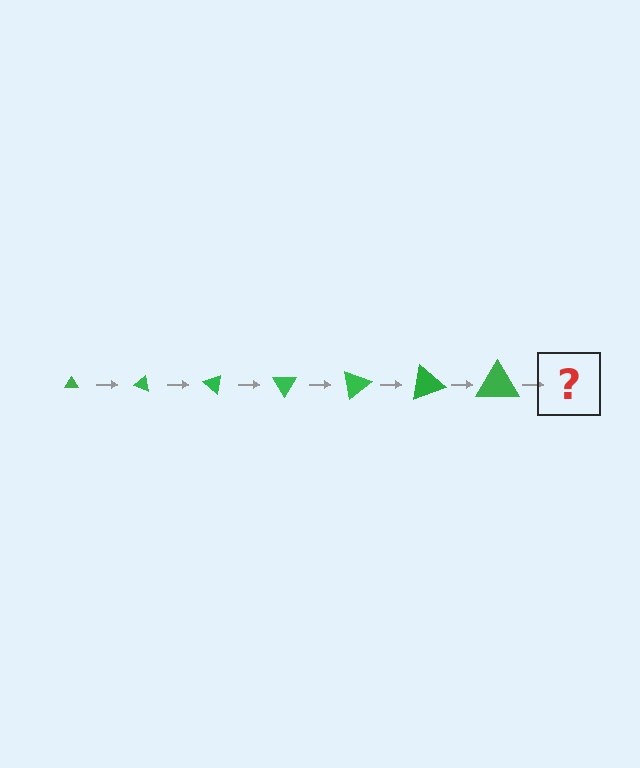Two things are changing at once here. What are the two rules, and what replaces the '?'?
The two rules are that the triangle grows larger each step and it rotates 20 degrees each step. The '?' should be a triangle, larger than the previous one and rotated 140 degrees from the start.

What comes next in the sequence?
The next element should be a triangle, larger than the previous one and rotated 140 degrees from the start.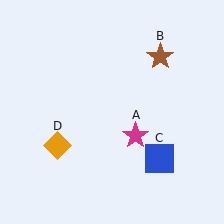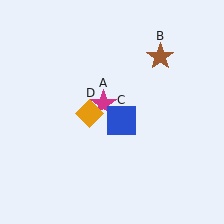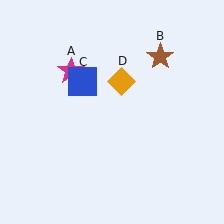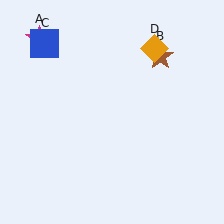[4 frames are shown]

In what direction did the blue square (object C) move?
The blue square (object C) moved up and to the left.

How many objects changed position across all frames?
3 objects changed position: magenta star (object A), blue square (object C), orange diamond (object D).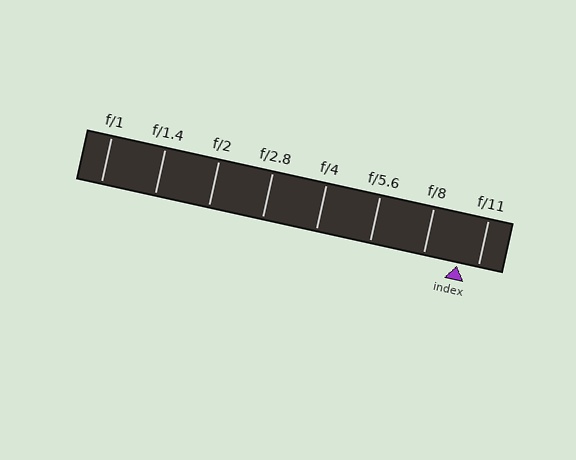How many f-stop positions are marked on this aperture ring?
There are 8 f-stop positions marked.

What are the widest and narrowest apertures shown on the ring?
The widest aperture shown is f/1 and the narrowest is f/11.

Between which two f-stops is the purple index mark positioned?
The index mark is between f/8 and f/11.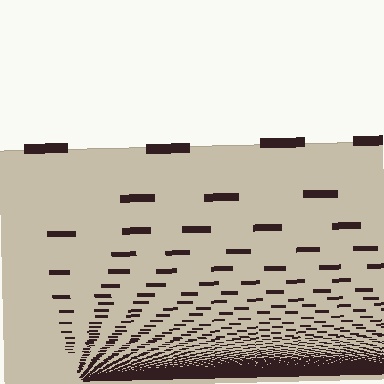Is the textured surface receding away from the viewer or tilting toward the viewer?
The surface appears to tilt toward the viewer. Texture elements get larger and sparser toward the top.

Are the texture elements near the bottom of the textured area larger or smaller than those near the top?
Smaller. The gradient is inverted — elements near the bottom are smaller and denser.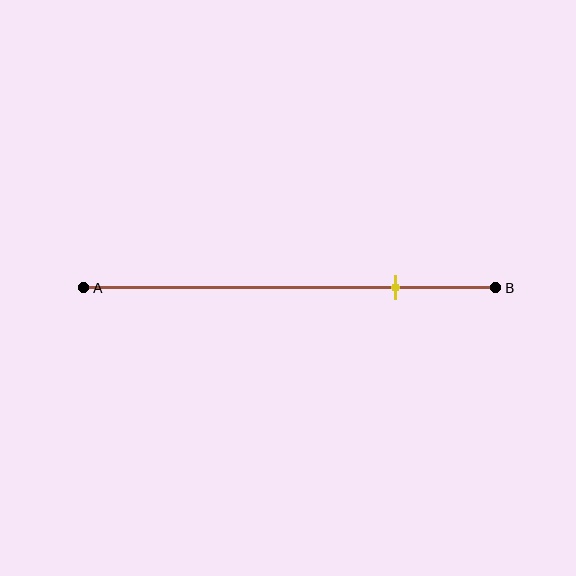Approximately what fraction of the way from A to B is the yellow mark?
The yellow mark is approximately 75% of the way from A to B.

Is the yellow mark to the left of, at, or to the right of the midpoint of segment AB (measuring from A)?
The yellow mark is to the right of the midpoint of segment AB.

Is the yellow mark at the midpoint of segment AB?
No, the mark is at about 75% from A, not at the 50% midpoint.